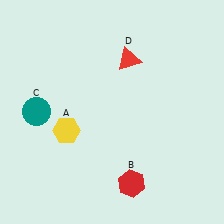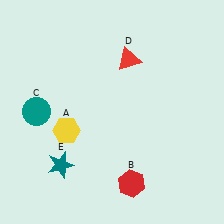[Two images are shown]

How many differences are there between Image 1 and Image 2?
There is 1 difference between the two images.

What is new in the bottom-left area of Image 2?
A teal star (E) was added in the bottom-left area of Image 2.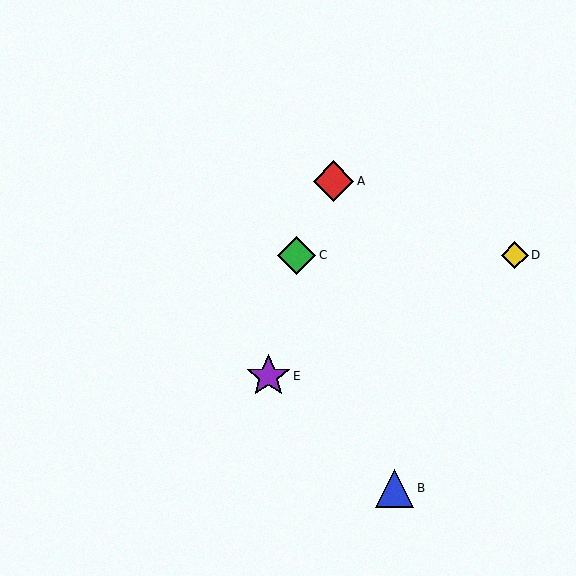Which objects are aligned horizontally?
Objects C, D are aligned horizontally.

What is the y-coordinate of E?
Object E is at y≈376.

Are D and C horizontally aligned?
Yes, both are at y≈255.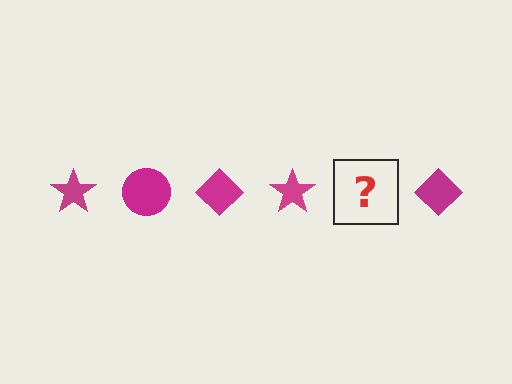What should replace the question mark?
The question mark should be replaced with a magenta circle.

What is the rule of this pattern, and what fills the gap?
The rule is that the pattern cycles through star, circle, diamond shapes in magenta. The gap should be filled with a magenta circle.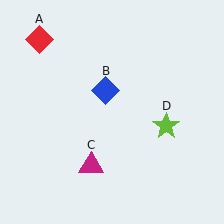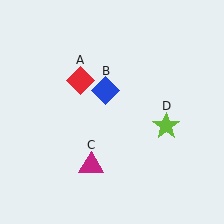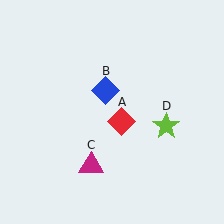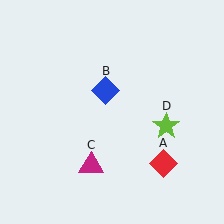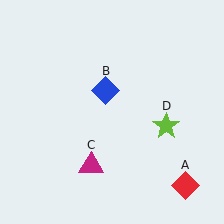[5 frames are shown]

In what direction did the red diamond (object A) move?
The red diamond (object A) moved down and to the right.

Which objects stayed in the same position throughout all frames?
Blue diamond (object B) and magenta triangle (object C) and lime star (object D) remained stationary.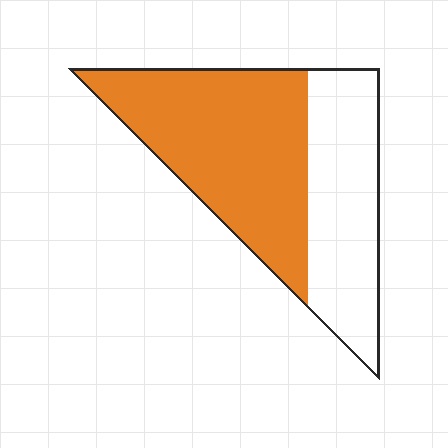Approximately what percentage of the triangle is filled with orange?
Approximately 60%.